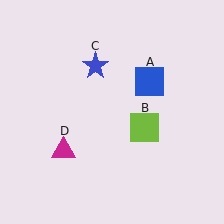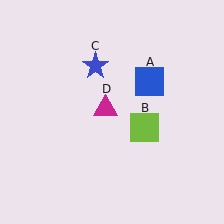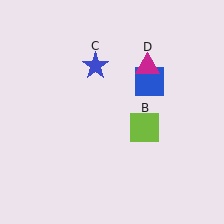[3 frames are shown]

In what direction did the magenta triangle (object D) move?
The magenta triangle (object D) moved up and to the right.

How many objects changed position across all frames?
1 object changed position: magenta triangle (object D).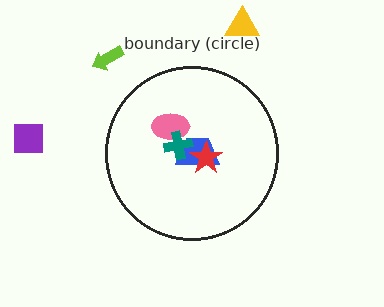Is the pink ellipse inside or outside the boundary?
Inside.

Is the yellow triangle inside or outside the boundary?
Outside.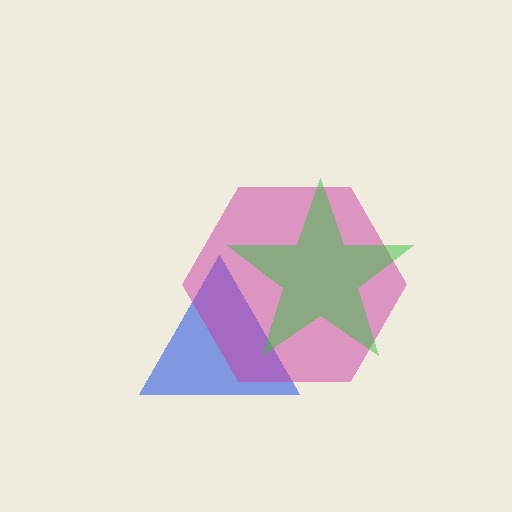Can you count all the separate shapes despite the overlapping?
Yes, there are 3 separate shapes.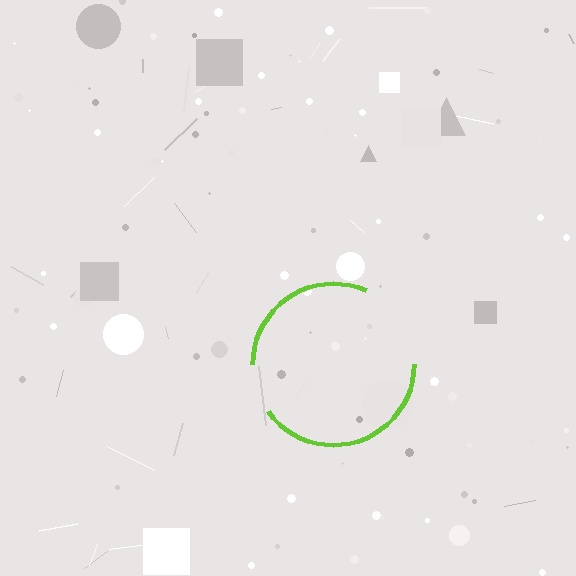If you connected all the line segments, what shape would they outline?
They would outline a circle.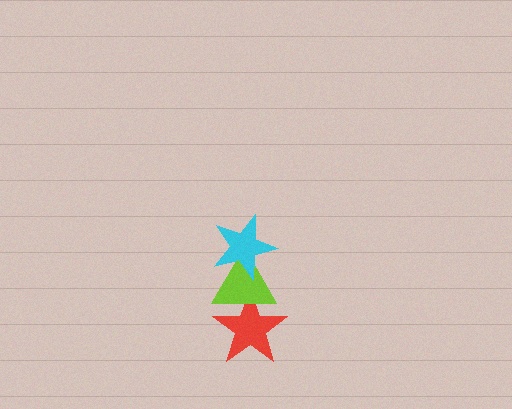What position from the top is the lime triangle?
The lime triangle is 2nd from the top.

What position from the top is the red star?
The red star is 3rd from the top.